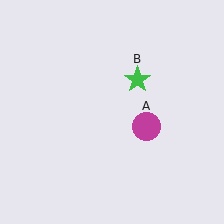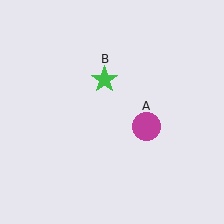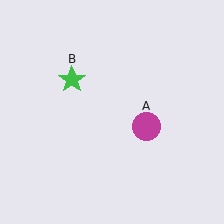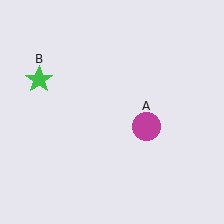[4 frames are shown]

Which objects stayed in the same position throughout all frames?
Magenta circle (object A) remained stationary.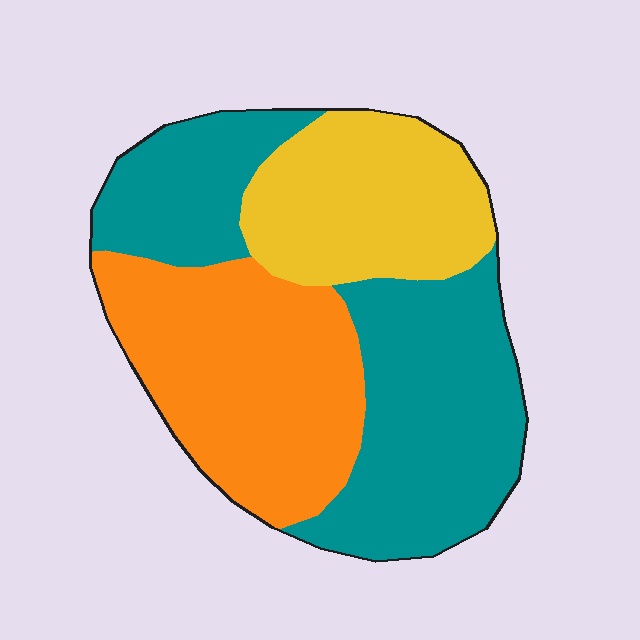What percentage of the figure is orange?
Orange covers 33% of the figure.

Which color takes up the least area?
Yellow, at roughly 25%.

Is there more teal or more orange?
Teal.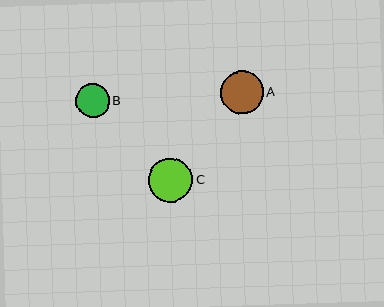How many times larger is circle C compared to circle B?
Circle C is approximately 1.3 times the size of circle B.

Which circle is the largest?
Circle C is the largest with a size of approximately 44 pixels.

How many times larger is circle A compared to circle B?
Circle A is approximately 1.3 times the size of circle B.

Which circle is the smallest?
Circle B is the smallest with a size of approximately 34 pixels.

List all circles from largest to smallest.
From largest to smallest: C, A, B.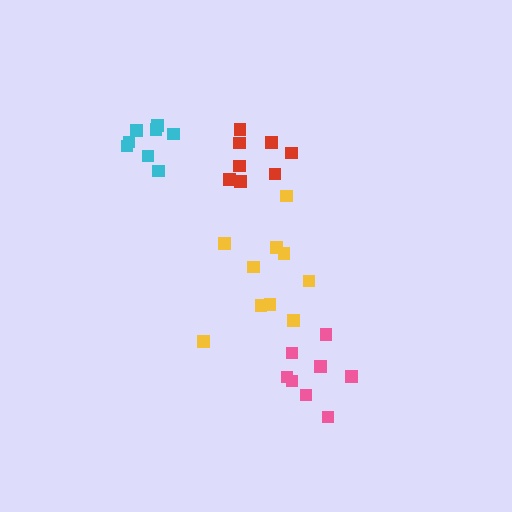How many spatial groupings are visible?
There are 4 spatial groupings.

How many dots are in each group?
Group 1: 10 dots, Group 2: 8 dots, Group 3: 8 dots, Group 4: 8 dots (34 total).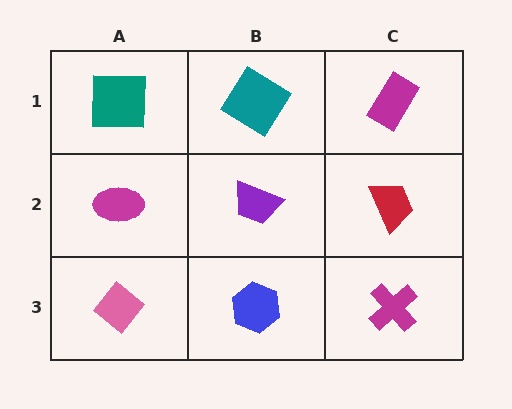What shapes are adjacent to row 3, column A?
A magenta ellipse (row 2, column A), a blue hexagon (row 3, column B).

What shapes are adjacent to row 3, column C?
A red trapezoid (row 2, column C), a blue hexagon (row 3, column B).